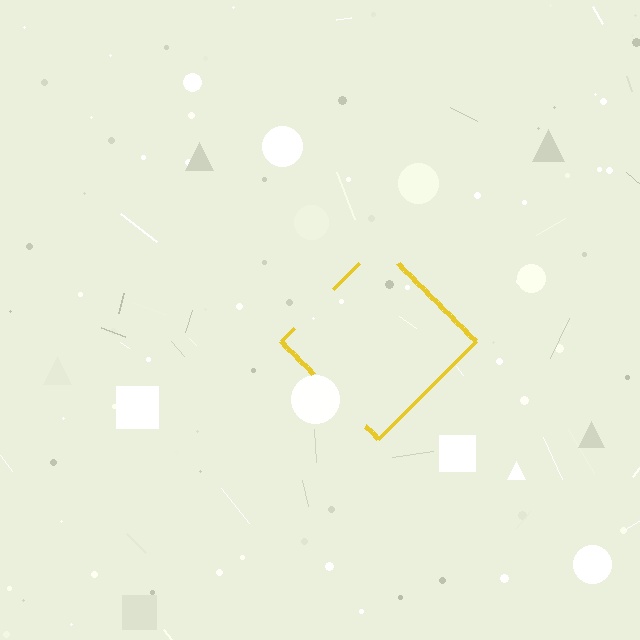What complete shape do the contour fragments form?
The contour fragments form a diamond.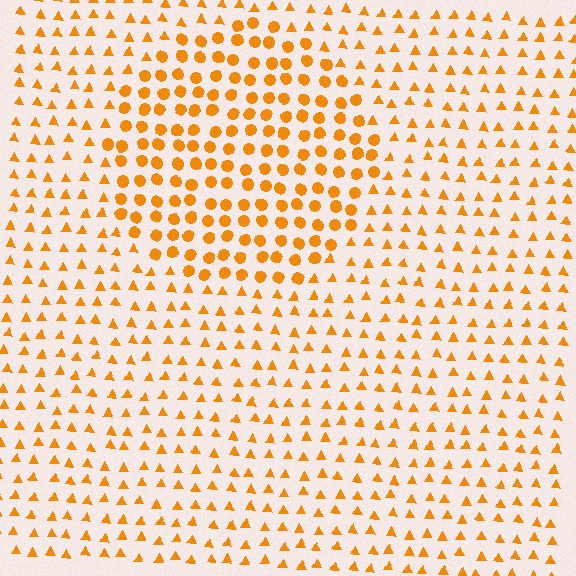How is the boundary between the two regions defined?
The boundary is defined by a change in element shape: circles inside vs. triangles outside. All elements share the same color and spacing.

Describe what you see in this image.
The image is filled with small orange elements arranged in a uniform grid. A circle-shaped region contains circles, while the surrounding area contains triangles. The boundary is defined purely by the change in element shape.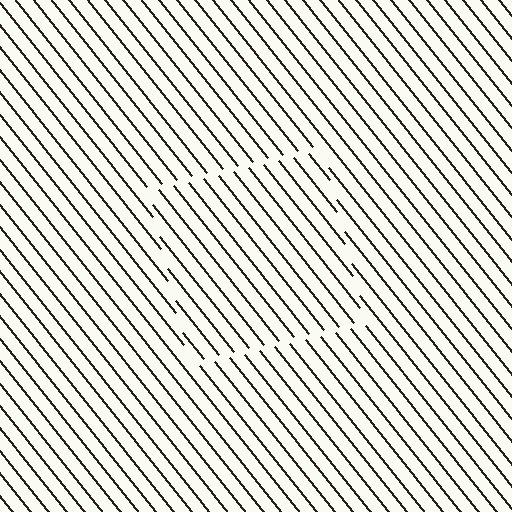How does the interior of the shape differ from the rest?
The interior of the shape contains the same grating, shifted by half a period — the contour is defined by the phase discontinuity where line-ends from the inner and outer gratings abut.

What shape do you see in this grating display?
An illusory square. The interior of the shape contains the same grating, shifted by half a period — the contour is defined by the phase discontinuity where line-ends from the inner and outer gratings abut.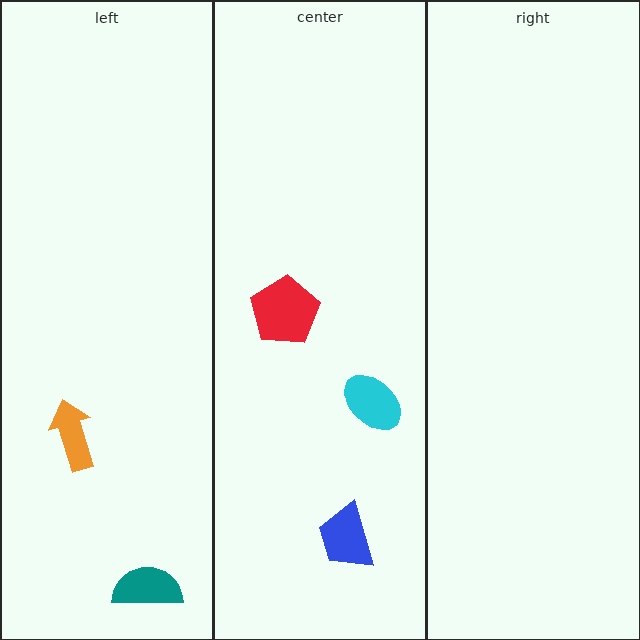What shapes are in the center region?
The blue trapezoid, the cyan ellipse, the red pentagon.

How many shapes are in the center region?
3.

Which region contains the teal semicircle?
The left region.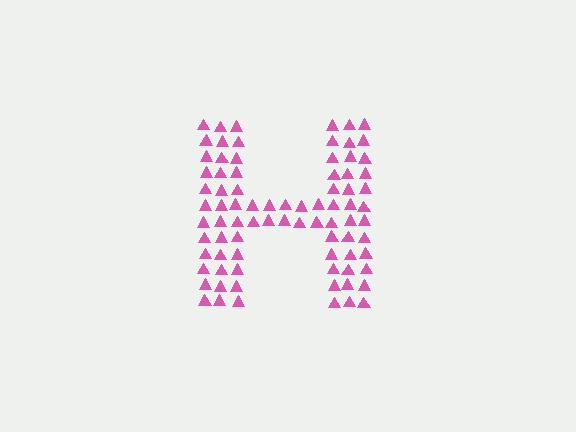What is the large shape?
The large shape is the letter H.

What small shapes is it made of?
It is made of small triangles.